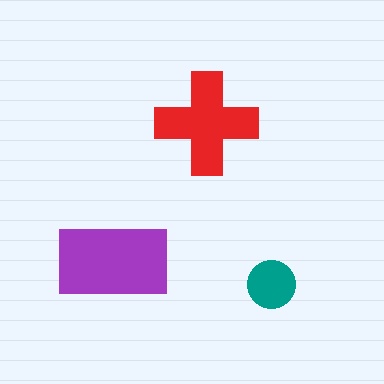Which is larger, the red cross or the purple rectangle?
The purple rectangle.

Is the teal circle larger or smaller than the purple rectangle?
Smaller.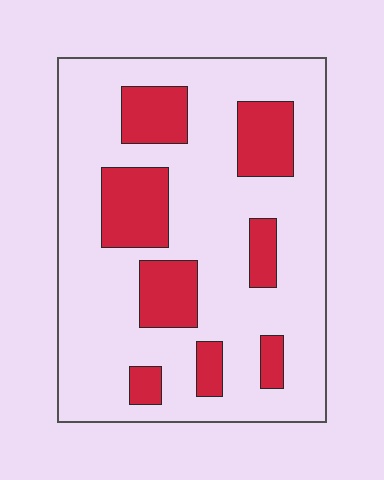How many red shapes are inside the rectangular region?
8.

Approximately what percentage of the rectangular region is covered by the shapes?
Approximately 25%.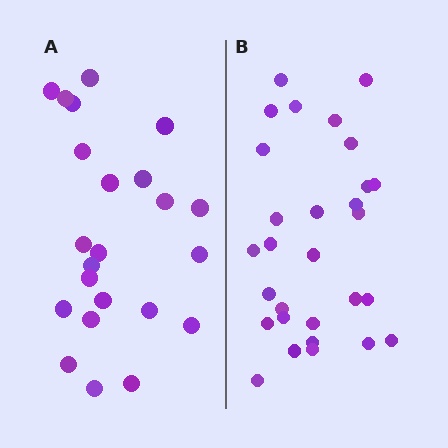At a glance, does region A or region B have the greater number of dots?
Region B (the right region) has more dots.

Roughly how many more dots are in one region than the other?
Region B has about 6 more dots than region A.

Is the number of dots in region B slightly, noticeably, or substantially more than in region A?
Region B has noticeably more, but not dramatically so. The ratio is roughly 1.3 to 1.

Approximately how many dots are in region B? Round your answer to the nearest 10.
About 30 dots. (The exact count is 29, which rounds to 30.)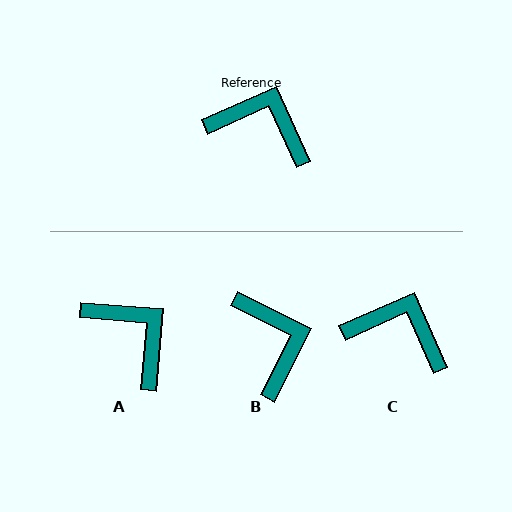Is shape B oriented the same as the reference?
No, it is off by about 51 degrees.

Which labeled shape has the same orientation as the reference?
C.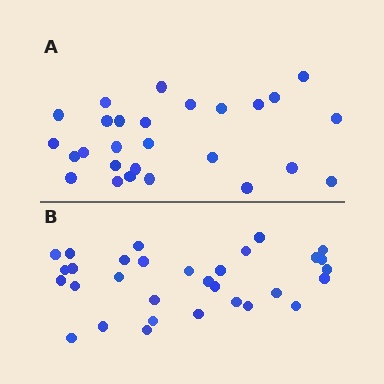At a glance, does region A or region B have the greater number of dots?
Region B (the bottom region) has more dots.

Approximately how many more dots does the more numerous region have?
Region B has about 4 more dots than region A.